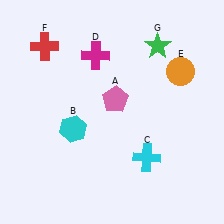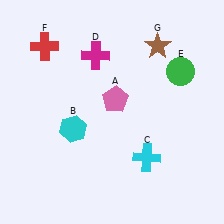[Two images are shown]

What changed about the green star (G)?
In Image 1, G is green. In Image 2, it changed to brown.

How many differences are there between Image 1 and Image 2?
There are 2 differences between the two images.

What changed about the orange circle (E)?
In Image 1, E is orange. In Image 2, it changed to green.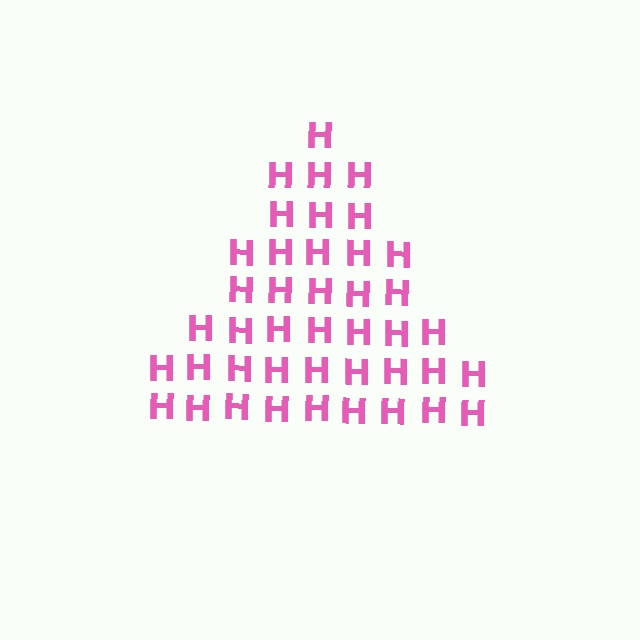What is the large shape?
The large shape is a triangle.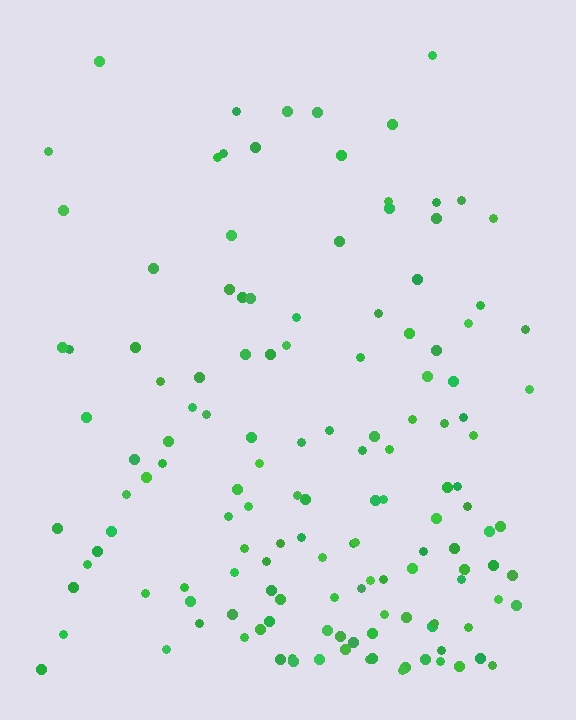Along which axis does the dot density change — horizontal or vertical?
Vertical.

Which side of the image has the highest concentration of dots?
The bottom.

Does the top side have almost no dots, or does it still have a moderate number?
Still a moderate number, just noticeably fewer than the bottom.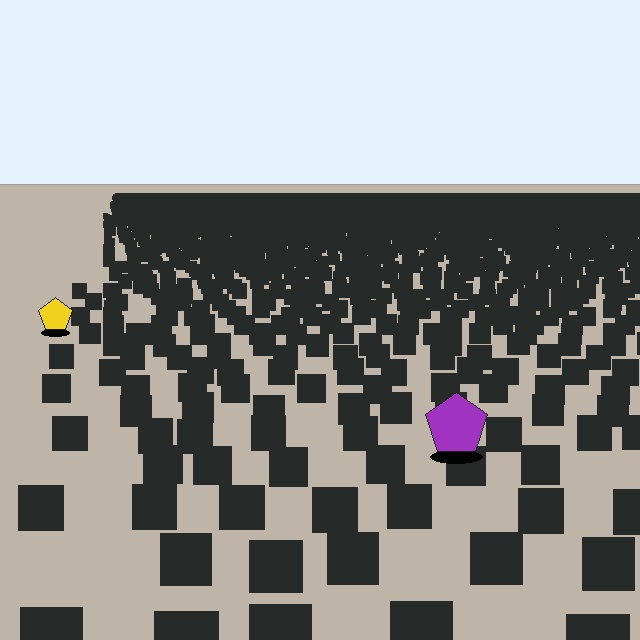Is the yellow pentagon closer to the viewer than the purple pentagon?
No. The purple pentagon is closer — you can tell from the texture gradient: the ground texture is coarser near it.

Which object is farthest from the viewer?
The yellow pentagon is farthest from the viewer. It appears smaller and the ground texture around it is denser.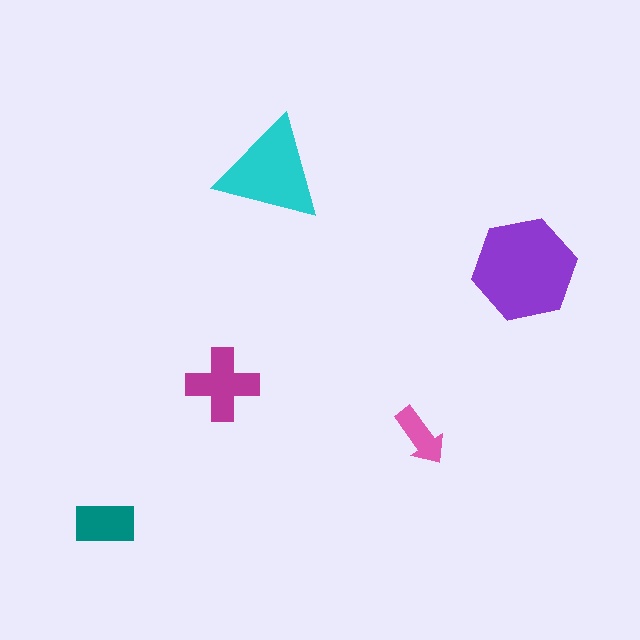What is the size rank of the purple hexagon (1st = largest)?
1st.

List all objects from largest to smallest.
The purple hexagon, the cyan triangle, the magenta cross, the teal rectangle, the pink arrow.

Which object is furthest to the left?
The teal rectangle is leftmost.